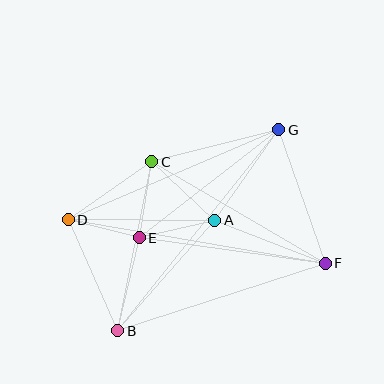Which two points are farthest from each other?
Points D and F are farthest from each other.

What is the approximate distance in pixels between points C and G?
The distance between C and G is approximately 131 pixels.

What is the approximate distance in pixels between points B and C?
The distance between B and C is approximately 172 pixels.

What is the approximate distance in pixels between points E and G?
The distance between E and G is approximately 176 pixels.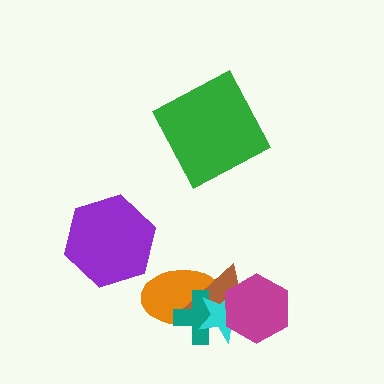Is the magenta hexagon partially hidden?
No, no other shape covers it.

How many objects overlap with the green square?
0 objects overlap with the green square.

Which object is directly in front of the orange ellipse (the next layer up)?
The brown triangle is directly in front of the orange ellipse.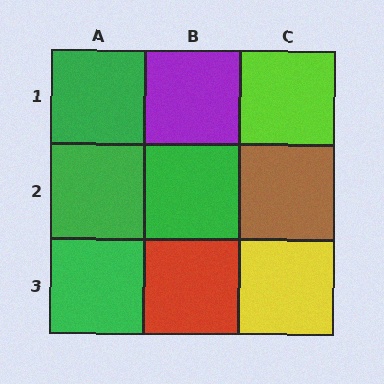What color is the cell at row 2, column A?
Green.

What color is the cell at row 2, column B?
Green.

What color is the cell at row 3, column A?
Green.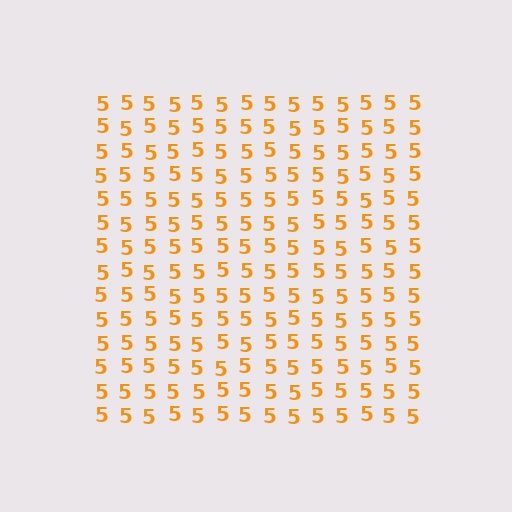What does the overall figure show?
The overall figure shows a square.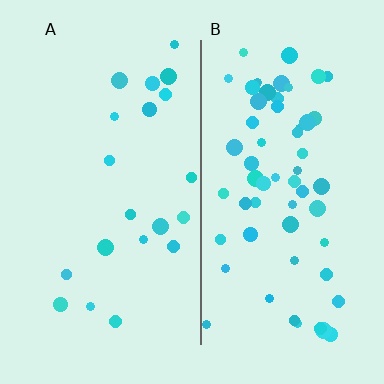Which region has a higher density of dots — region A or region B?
B (the right).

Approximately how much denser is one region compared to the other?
Approximately 3.0× — region B over region A.